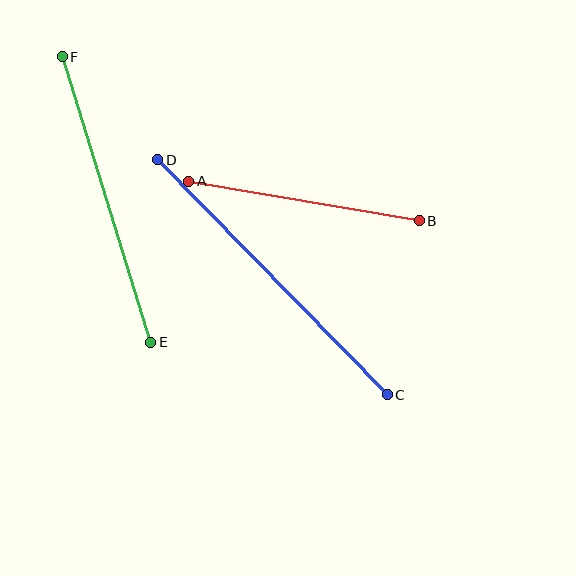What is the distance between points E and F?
The distance is approximately 299 pixels.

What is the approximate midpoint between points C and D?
The midpoint is at approximately (273, 277) pixels.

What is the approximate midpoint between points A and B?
The midpoint is at approximately (304, 201) pixels.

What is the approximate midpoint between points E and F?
The midpoint is at approximately (106, 200) pixels.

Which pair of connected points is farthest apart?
Points C and D are farthest apart.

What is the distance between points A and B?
The distance is approximately 234 pixels.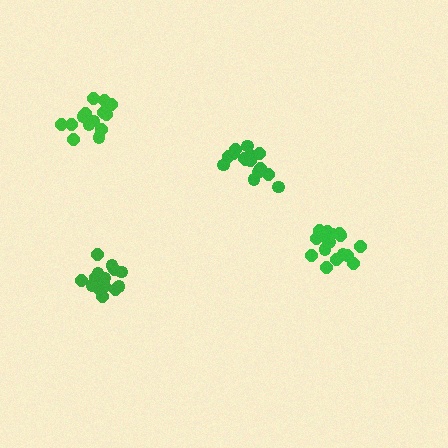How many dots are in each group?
Group 1: 15 dots, Group 2: 17 dots, Group 3: 18 dots, Group 4: 16 dots (66 total).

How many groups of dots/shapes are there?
There are 4 groups.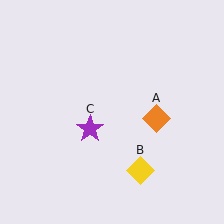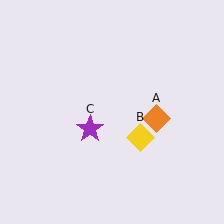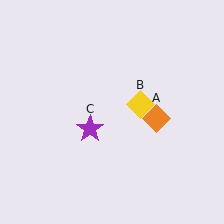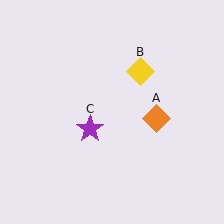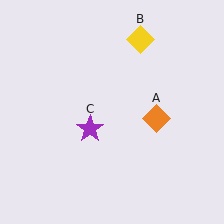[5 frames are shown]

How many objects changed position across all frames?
1 object changed position: yellow diamond (object B).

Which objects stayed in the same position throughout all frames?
Orange diamond (object A) and purple star (object C) remained stationary.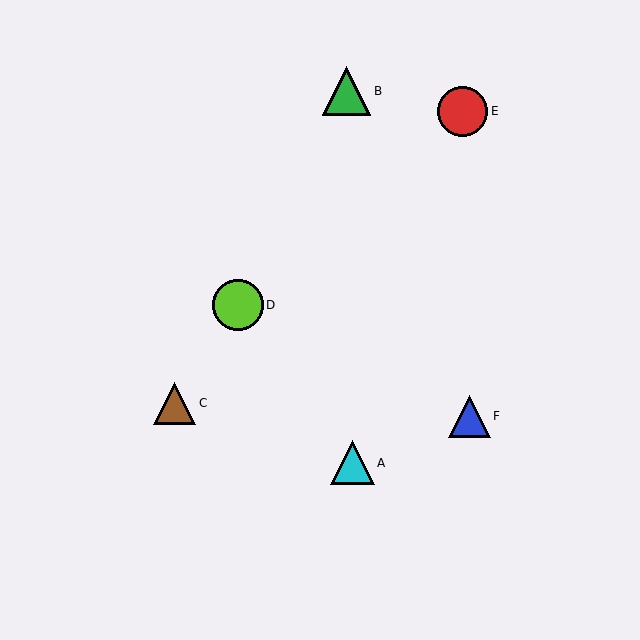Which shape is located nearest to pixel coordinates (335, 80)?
The green triangle (labeled B) at (346, 91) is nearest to that location.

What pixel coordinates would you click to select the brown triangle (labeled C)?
Click at (175, 403) to select the brown triangle C.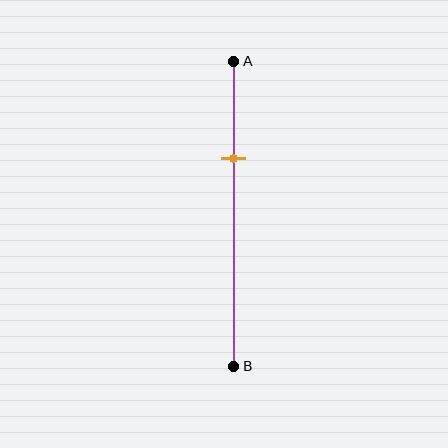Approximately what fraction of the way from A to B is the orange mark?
The orange mark is approximately 30% of the way from A to B.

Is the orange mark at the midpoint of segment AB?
No, the mark is at about 30% from A, not at the 50% midpoint.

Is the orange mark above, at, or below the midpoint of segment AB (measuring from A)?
The orange mark is above the midpoint of segment AB.